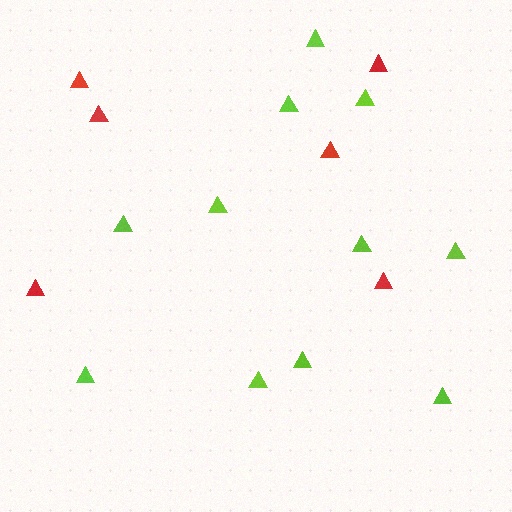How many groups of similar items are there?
There are 2 groups: one group of lime triangles (11) and one group of red triangles (6).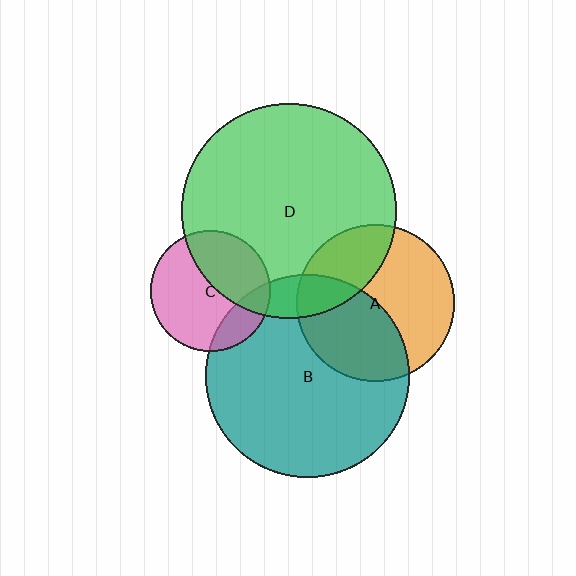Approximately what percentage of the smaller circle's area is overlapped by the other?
Approximately 20%.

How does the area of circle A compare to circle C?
Approximately 1.7 times.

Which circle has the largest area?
Circle D (green).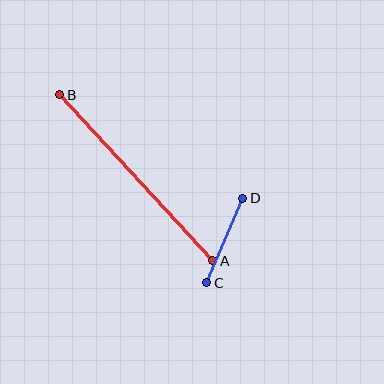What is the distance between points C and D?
The distance is approximately 92 pixels.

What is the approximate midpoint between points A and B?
The midpoint is at approximately (136, 178) pixels.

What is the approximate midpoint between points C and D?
The midpoint is at approximately (225, 241) pixels.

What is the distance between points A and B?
The distance is approximately 226 pixels.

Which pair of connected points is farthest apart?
Points A and B are farthest apart.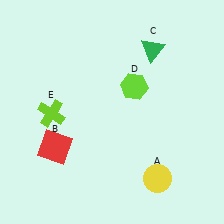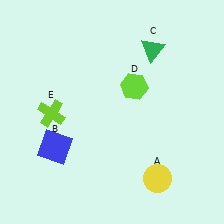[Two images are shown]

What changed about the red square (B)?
In Image 1, B is red. In Image 2, it changed to blue.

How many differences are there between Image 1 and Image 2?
There is 1 difference between the two images.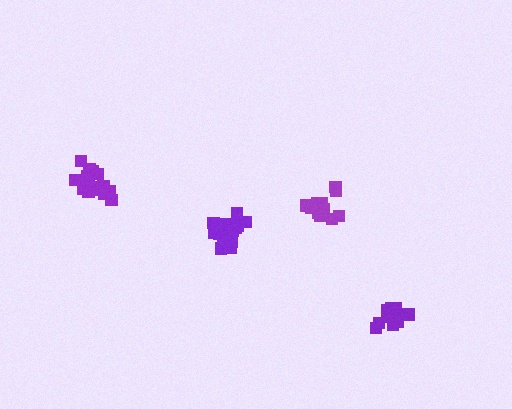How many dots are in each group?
Group 1: 15 dots, Group 2: 12 dots, Group 3: 14 dots, Group 4: 16 dots (57 total).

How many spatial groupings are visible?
There are 4 spatial groupings.